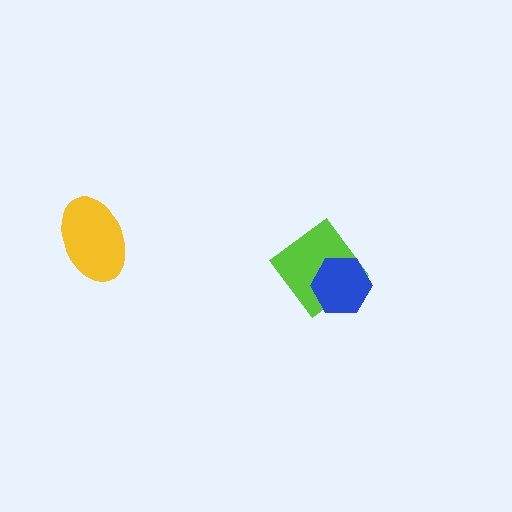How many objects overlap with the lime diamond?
1 object overlaps with the lime diamond.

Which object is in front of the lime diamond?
The blue hexagon is in front of the lime diamond.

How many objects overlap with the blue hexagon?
1 object overlaps with the blue hexagon.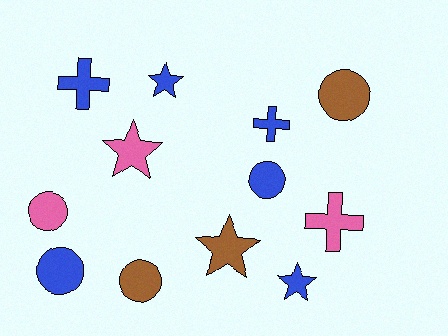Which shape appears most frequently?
Circle, with 5 objects.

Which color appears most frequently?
Blue, with 6 objects.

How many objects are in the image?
There are 12 objects.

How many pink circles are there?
There is 1 pink circle.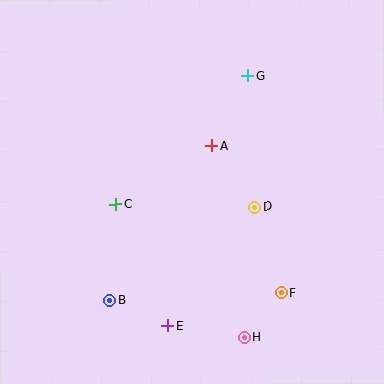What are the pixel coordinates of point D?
Point D is at (255, 207).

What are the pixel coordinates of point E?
Point E is at (168, 326).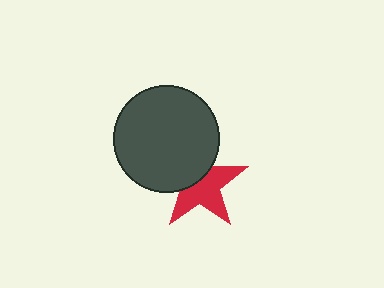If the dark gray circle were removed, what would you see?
You would see the complete red star.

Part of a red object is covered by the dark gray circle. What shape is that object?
It is a star.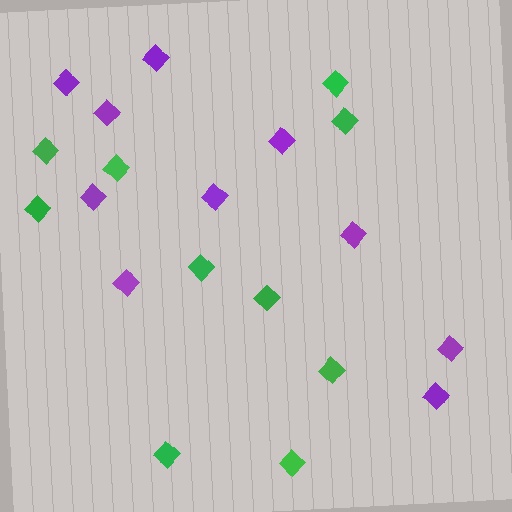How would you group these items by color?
There are 2 groups: one group of purple diamonds (10) and one group of green diamonds (10).